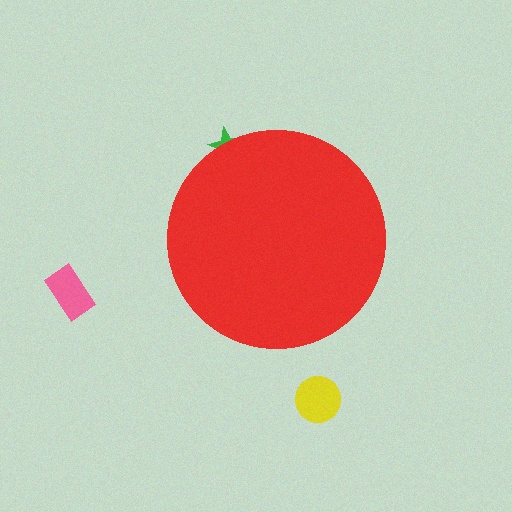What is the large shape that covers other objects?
A red circle.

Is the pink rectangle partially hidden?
No, the pink rectangle is fully visible.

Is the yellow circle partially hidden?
No, the yellow circle is fully visible.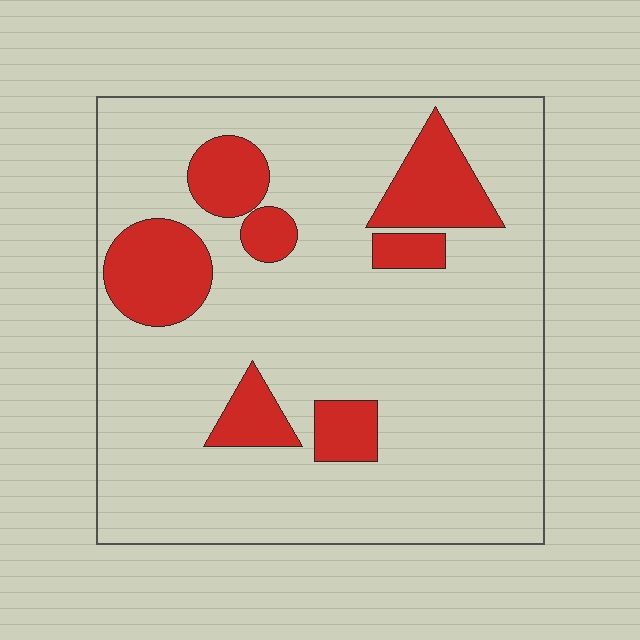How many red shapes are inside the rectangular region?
7.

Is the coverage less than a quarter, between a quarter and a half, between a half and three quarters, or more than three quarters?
Less than a quarter.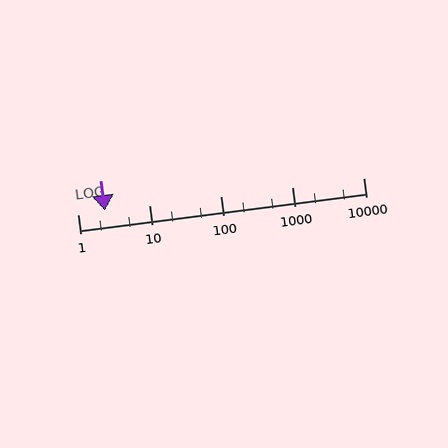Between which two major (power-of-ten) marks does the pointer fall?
The pointer is between 1 and 10.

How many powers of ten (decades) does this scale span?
The scale spans 4 decades, from 1 to 10000.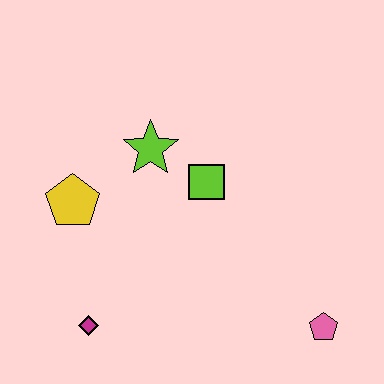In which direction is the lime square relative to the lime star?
The lime square is to the right of the lime star.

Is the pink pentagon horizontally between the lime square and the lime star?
No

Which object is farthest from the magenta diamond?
The pink pentagon is farthest from the magenta diamond.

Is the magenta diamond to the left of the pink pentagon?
Yes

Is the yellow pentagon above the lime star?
No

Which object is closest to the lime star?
The lime square is closest to the lime star.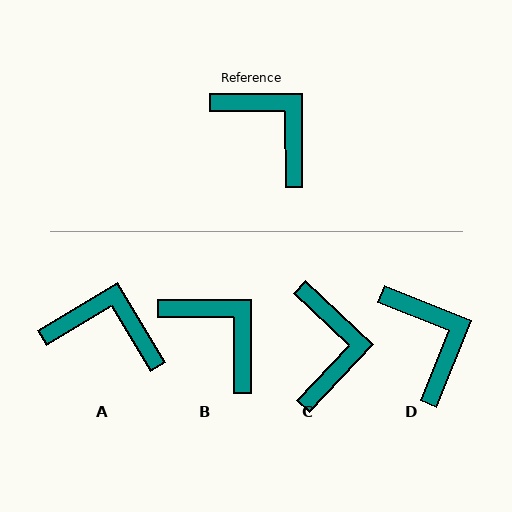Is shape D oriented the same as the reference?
No, it is off by about 22 degrees.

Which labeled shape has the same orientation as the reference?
B.